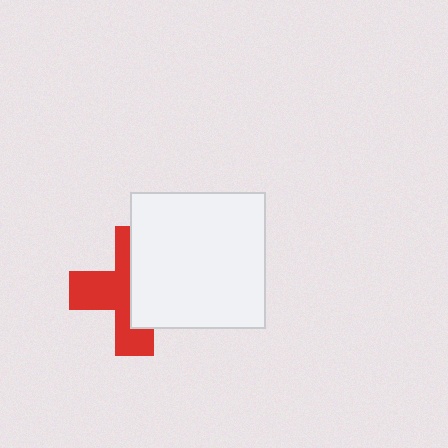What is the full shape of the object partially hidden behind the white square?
The partially hidden object is a red cross.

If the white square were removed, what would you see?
You would see the complete red cross.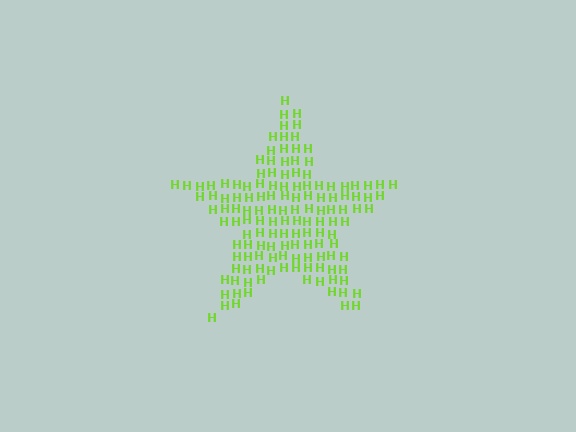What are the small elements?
The small elements are letter H's.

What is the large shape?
The large shape is a star.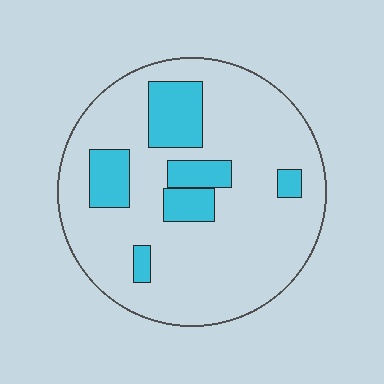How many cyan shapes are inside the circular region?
6.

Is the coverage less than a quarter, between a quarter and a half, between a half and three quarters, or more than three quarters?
Less than a quarter.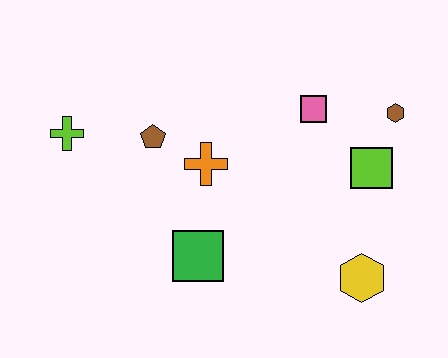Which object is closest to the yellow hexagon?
The lime square is closest to the yellow hexagon.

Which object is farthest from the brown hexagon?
The lime cross is farthest from the brown hexagon.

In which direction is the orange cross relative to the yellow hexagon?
The orange cross is to the left of the yellow hexagon.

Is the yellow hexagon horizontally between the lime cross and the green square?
No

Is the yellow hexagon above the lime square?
No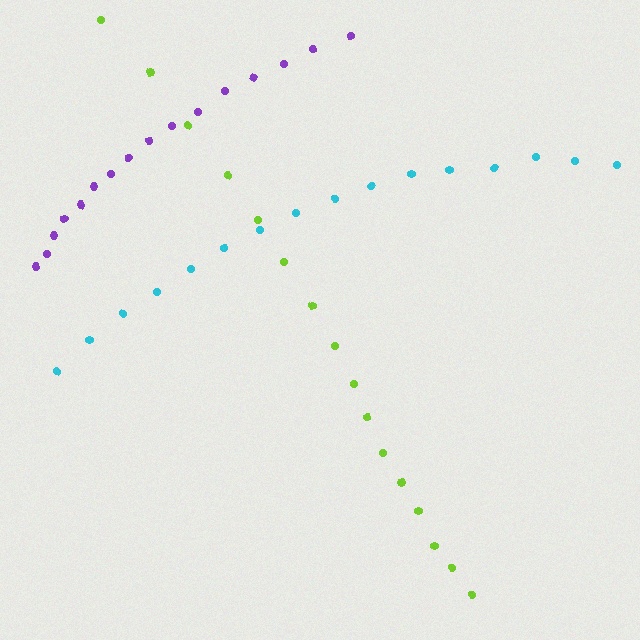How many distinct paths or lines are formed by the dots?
There are 3 distinct paths.